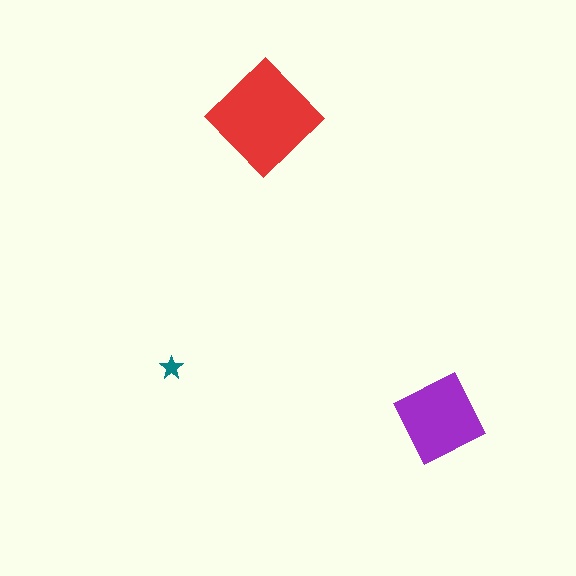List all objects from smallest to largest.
The teal star, the purple square, the red diamond.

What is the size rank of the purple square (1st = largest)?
2nd.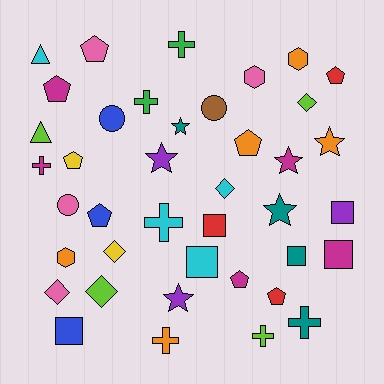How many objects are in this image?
There are 40 objects.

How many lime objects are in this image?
There are 4 lime objects.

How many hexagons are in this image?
There are 3 hexagons.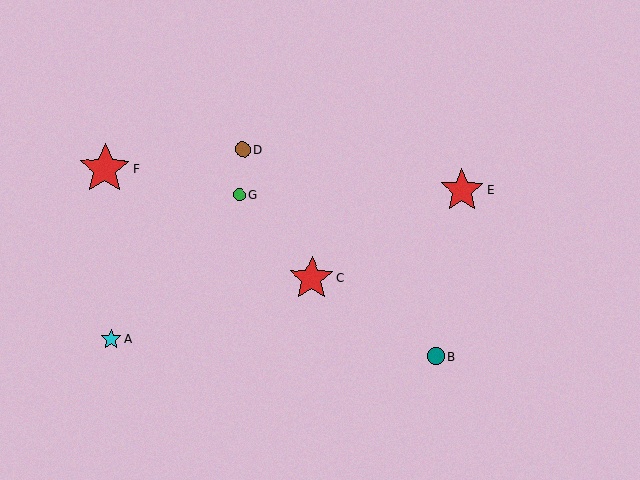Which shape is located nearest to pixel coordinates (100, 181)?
The red star (labeled F) at (105, 169) is nearest to that location.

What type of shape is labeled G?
Shape G is a green circle.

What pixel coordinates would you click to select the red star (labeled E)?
Click at (462, 190) to select the red star E.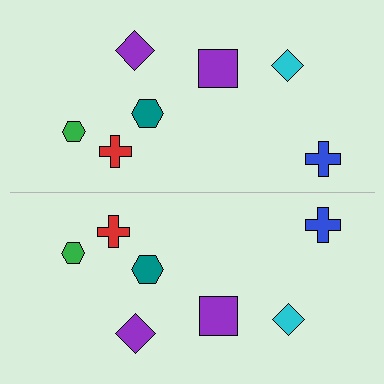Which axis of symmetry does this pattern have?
The pattern has a horizontal axis of symmetry running through the center of the image.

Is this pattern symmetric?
Yes, this pattern has bilateral (reflection) symmetry.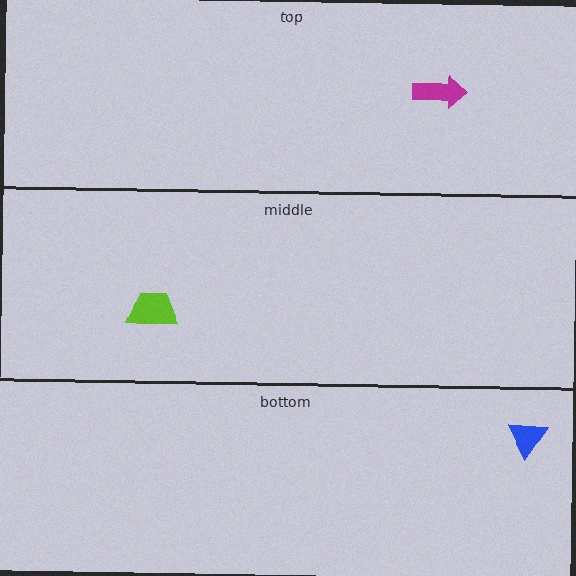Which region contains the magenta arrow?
The top region.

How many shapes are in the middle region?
1.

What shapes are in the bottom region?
The blue triangle.